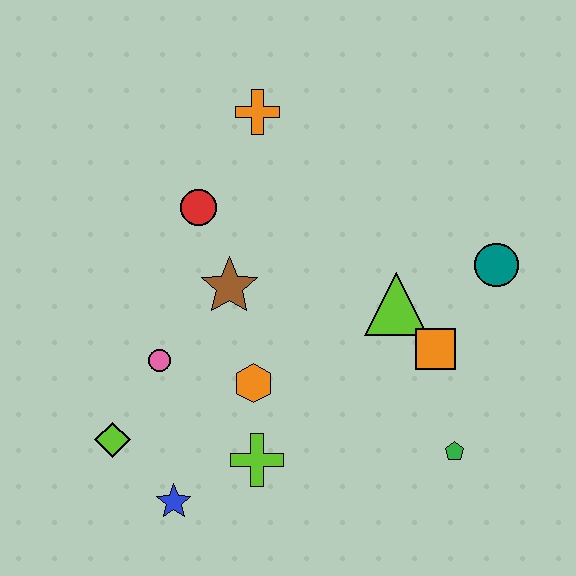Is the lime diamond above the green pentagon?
Yes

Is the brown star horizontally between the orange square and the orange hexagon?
No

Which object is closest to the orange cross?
The red circle is closest to the orange cross.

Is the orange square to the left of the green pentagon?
Yes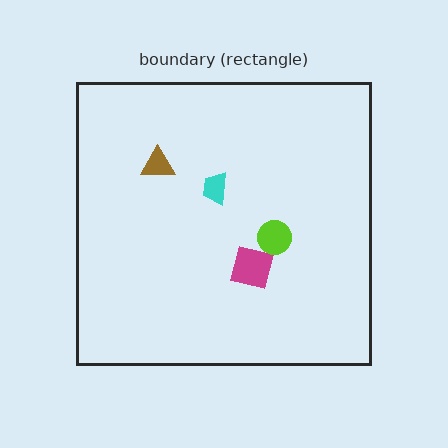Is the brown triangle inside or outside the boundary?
Inside.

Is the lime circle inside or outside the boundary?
Inside.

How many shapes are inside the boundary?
4 inside, 0 outside.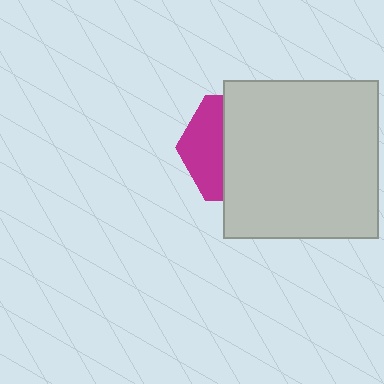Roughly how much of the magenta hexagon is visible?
A small part of it is visible (roughly 36%).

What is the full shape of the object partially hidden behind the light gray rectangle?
The partially hidden object is a magenta hexagon.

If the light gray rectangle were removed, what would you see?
You would see the complete magenta hexagon.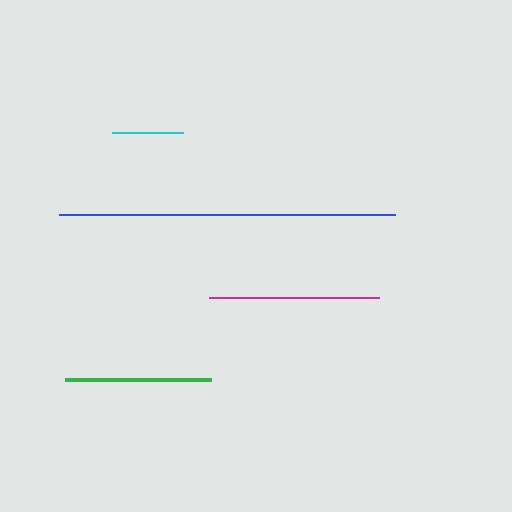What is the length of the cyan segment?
The cyan segment is approximately 71 pixels long.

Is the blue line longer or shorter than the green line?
The blue line is longer than the green line.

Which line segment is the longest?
The blue line is the longest at approximately 336 pixels.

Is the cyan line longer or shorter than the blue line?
The blue line is longer than the cyan line.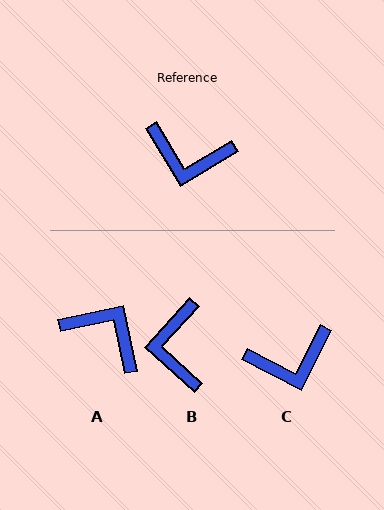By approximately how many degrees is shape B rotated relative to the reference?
Approximately 73 degrees clockwise.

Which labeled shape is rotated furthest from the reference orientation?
A, about 161 degrees away.